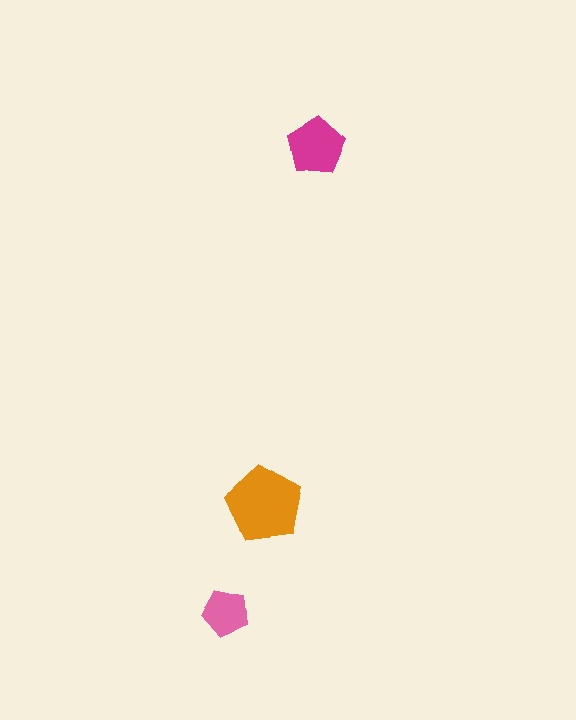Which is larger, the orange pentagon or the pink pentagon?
The orange one.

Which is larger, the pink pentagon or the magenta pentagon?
The magenta one.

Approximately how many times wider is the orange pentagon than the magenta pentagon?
About 1.5 times wider.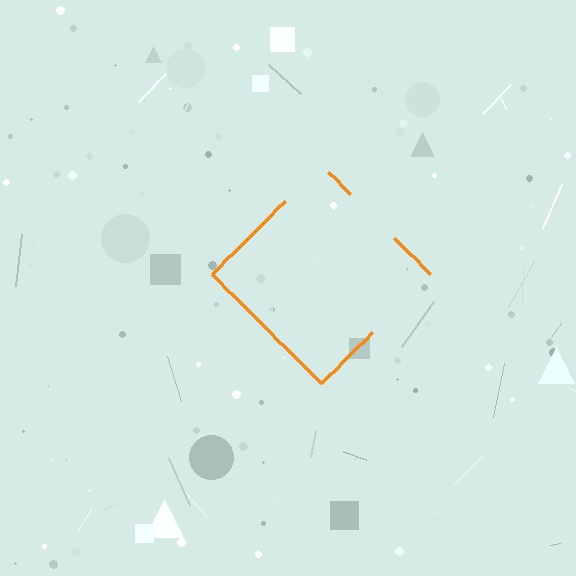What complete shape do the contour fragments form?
The contour fragments form a diamond.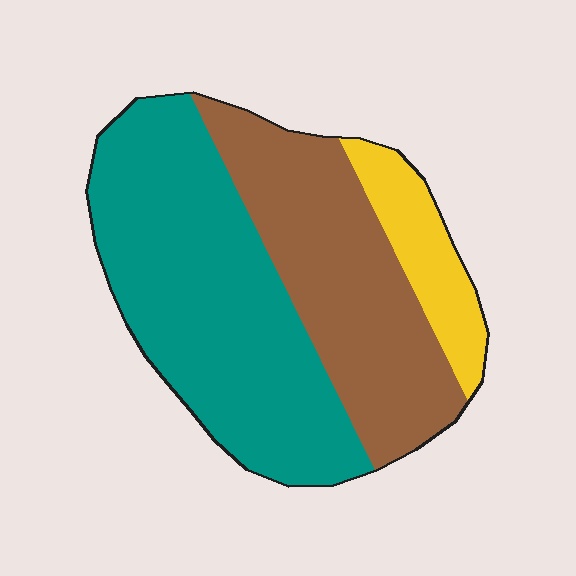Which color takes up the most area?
Teal, at roughly 50%.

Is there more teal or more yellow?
Teal.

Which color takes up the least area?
Yellow, at roughly 10%.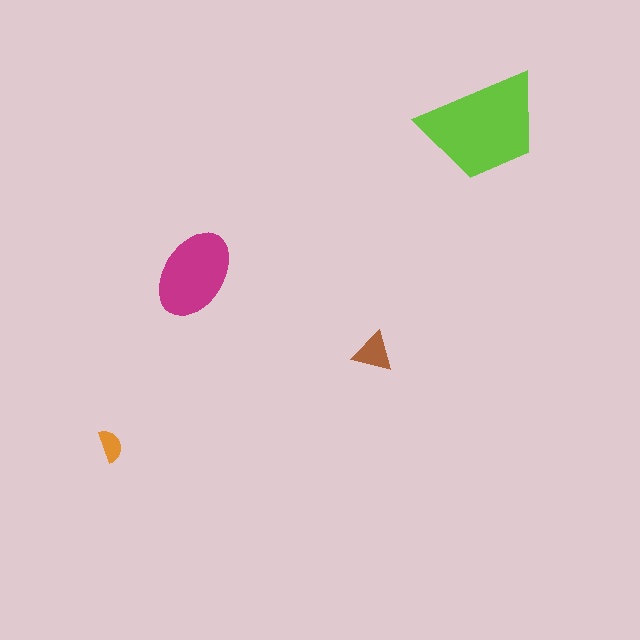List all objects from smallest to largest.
The orange semicircle, the brown triangle, the magenta ellipse, the lime trapezoid.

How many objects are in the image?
There are 4 objects in the image.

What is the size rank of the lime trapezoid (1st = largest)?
1st.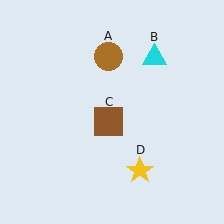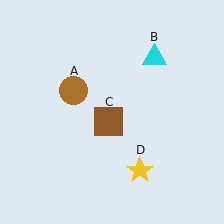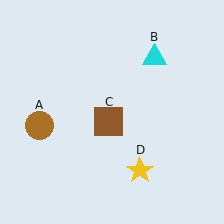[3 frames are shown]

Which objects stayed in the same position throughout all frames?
Cyan triangle (object B) and brown square (object C) and yellow star (object D) remained stationary.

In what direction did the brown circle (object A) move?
The brown circle (object A) moved down and to the left.